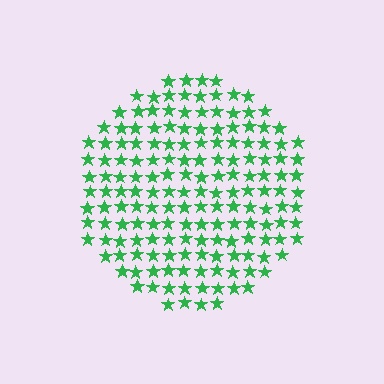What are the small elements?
The small elements are stars.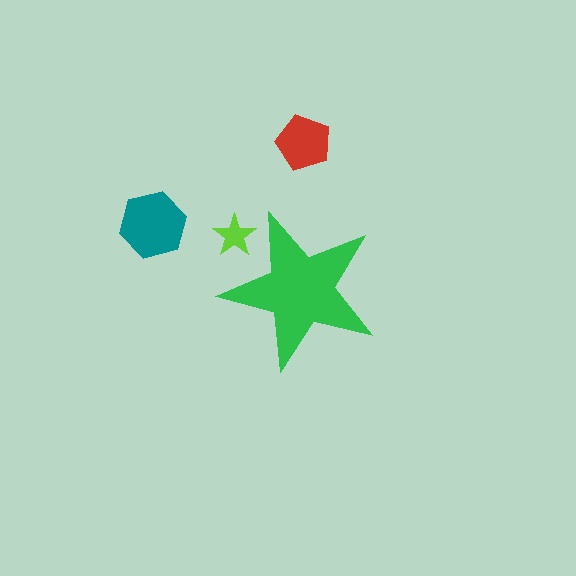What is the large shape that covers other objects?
A green star.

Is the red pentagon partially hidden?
No, the red pentagon is fully visible.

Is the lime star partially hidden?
Yes, the lime star is partially hidden behind the green star.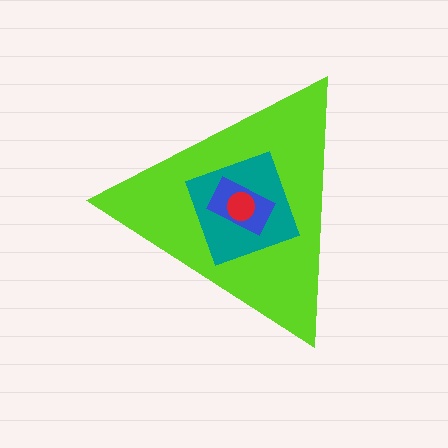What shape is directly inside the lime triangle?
The teal square.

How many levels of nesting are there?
4.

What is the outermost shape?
The lime triangle.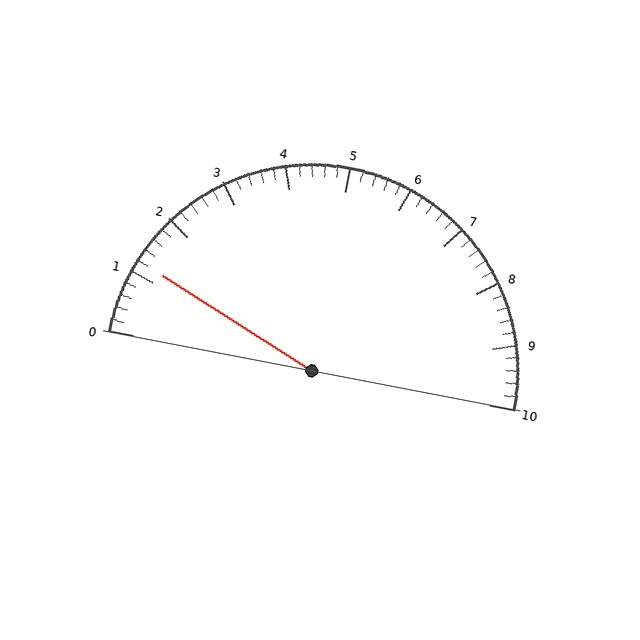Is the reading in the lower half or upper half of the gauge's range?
The reading is in the lower half of the range (0 to 10).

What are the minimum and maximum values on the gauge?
The gauge ranges from 0 to 10.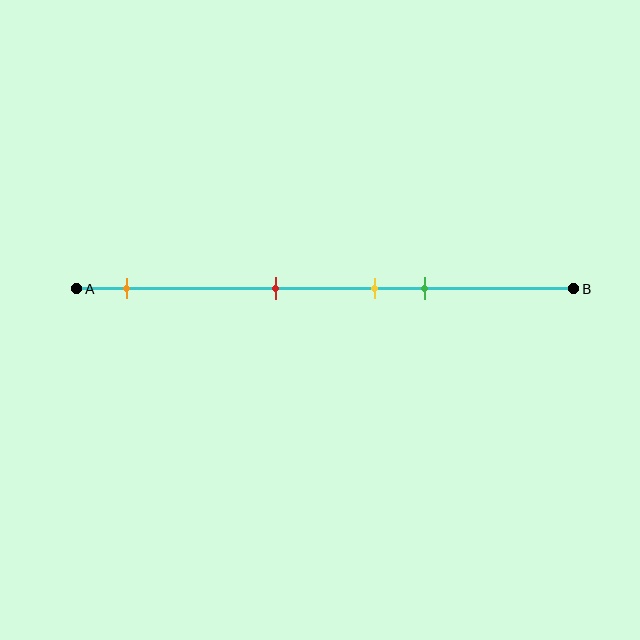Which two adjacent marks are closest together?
The yellow and green marks are the closest adjacent pair.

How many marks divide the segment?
There are 4 marks dividing the segment.